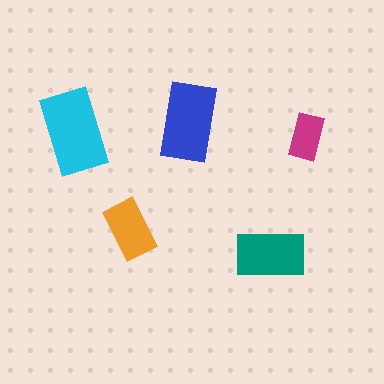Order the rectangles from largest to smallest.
the cyan one, the blue one, the teal one, the orange one, the magenta one.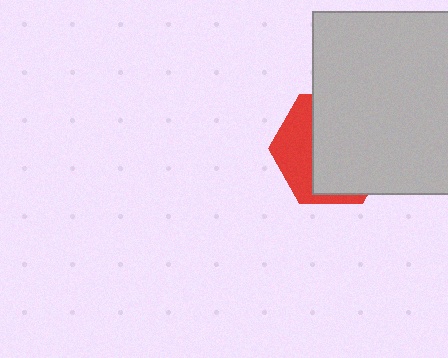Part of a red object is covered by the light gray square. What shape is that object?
It is a hexagon.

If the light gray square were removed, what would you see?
You would see the complete red hexagon.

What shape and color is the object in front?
The object in front is a light gray square.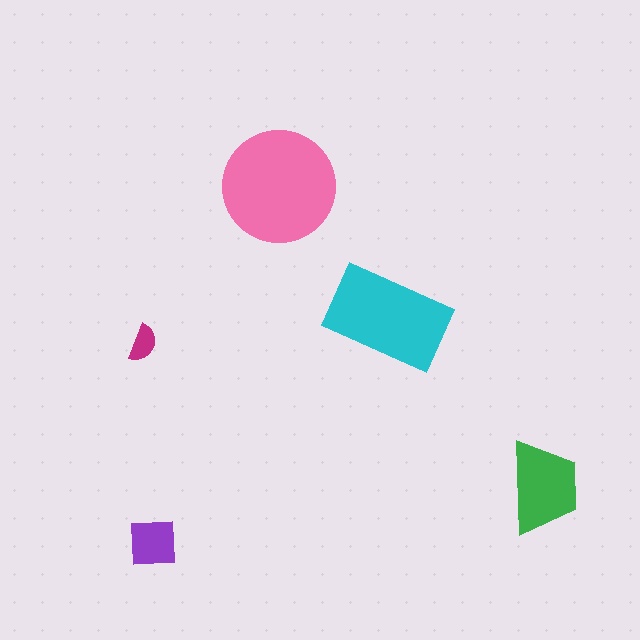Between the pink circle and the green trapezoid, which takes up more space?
The pink circle.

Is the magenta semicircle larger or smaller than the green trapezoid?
Smaller.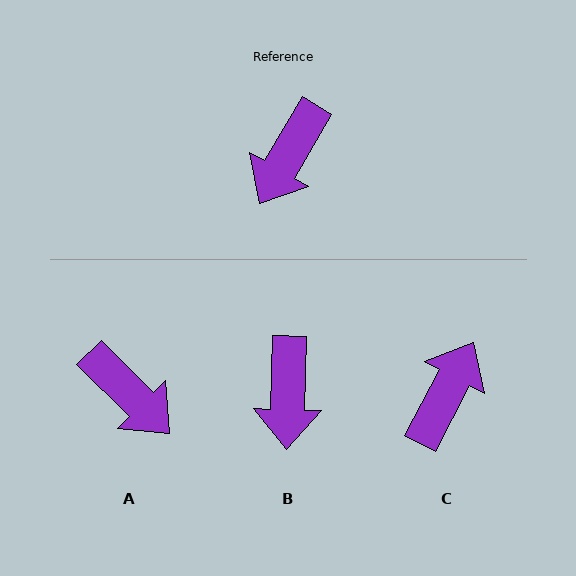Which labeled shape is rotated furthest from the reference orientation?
C, about 178 degrees away.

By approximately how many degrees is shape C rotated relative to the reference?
Approximately 178 degrees clockwise.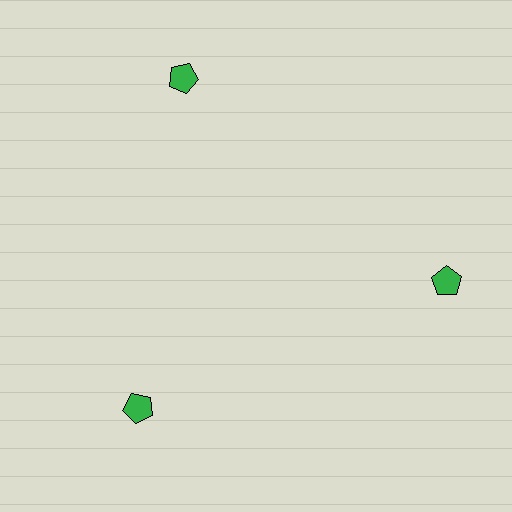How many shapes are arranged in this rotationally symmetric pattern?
There are 3 shapes, arranged in 3 groups of 1.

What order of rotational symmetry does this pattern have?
This pattern has 3-fold rotational symmetry.